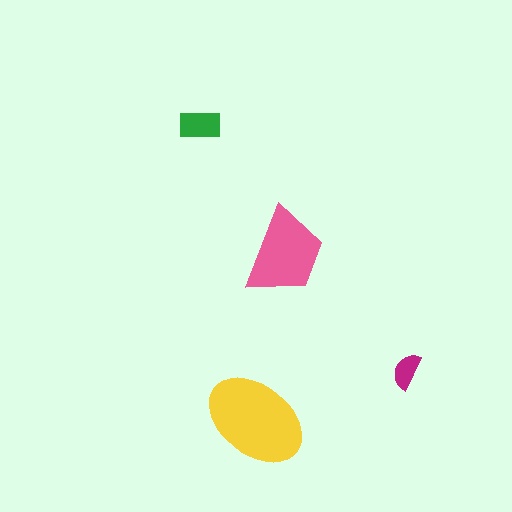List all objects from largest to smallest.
The yellow ellipse, the pink trapezoid, the green rectangle, the magenta semicircle.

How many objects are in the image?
There are 4 objects in the image.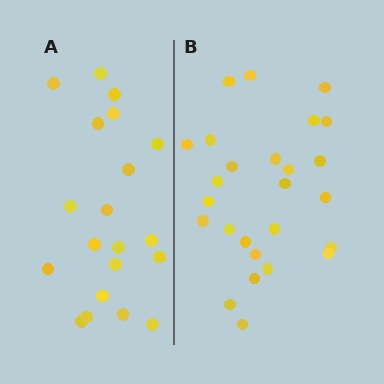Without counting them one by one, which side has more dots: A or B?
Region B (the right region) has more dots.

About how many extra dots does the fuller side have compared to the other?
Region B has about 6 more dots than region A.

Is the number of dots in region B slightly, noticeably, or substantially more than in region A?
Region B has noticeably more, but not dramatically so. The ratio is roughly 1.3 to 1.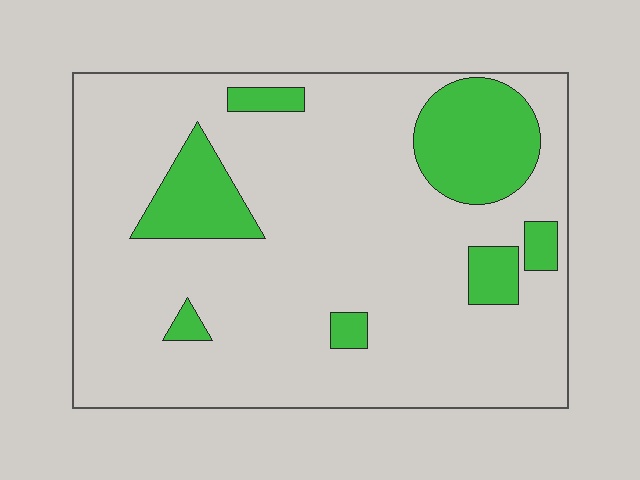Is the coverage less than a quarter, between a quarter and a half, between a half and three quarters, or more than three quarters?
Less than a quarter.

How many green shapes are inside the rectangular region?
7.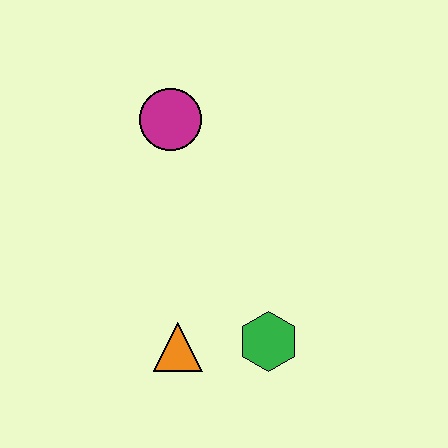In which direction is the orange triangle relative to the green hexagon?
The orange triangle is to the left of the green hexagon.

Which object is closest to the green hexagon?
The orange triangle is closest to the green hexagon.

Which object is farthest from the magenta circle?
The green hexagon is farthest from the magenta circle.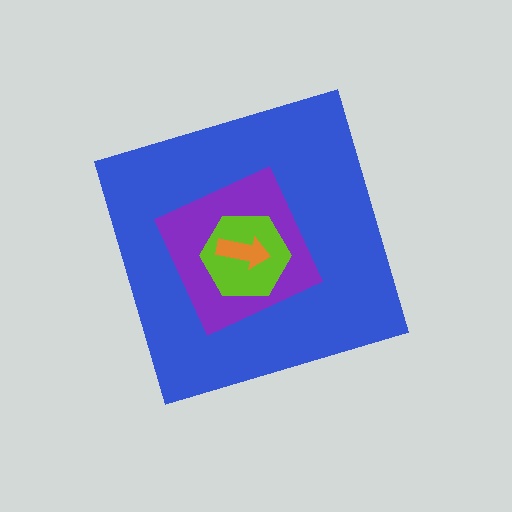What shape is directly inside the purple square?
The lime hexagon.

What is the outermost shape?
The blue diamond.